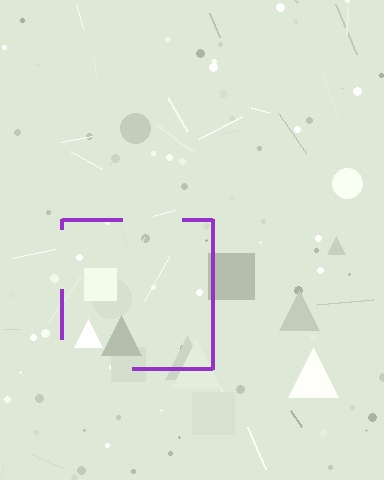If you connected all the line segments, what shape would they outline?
They would outline a square.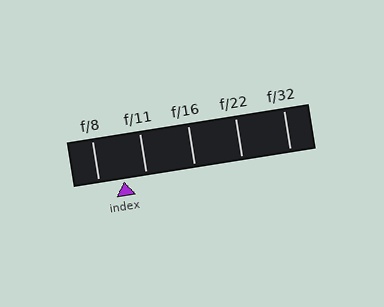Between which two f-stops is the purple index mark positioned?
The index mark is between f/8 and f/11.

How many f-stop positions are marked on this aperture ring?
There are 5 f-stop positions marked.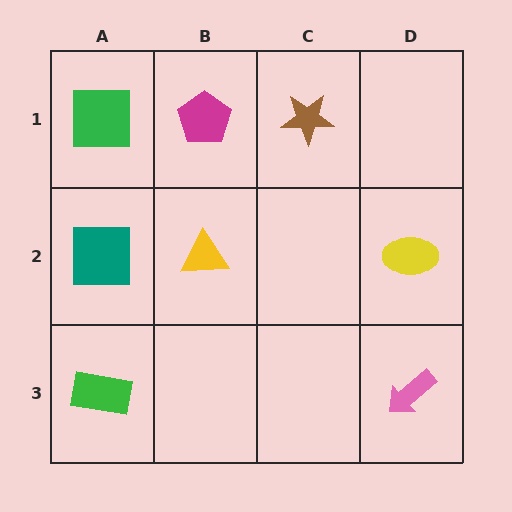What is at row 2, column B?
A yellow triangle.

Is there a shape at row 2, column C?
No, that cell is empty.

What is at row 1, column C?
A brown star.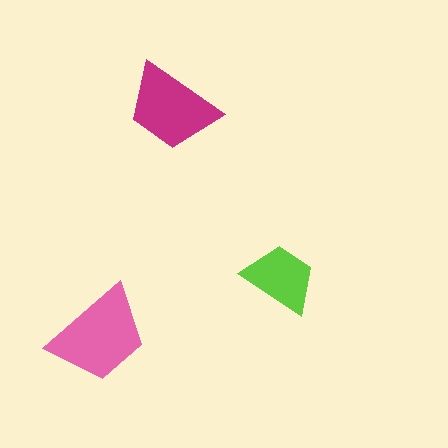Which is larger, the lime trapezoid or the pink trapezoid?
The pink one.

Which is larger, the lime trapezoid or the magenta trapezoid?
The magenta one.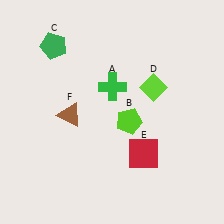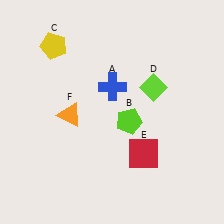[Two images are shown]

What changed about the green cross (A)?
In Image 1, A is green. In Image 2, it changed to blue.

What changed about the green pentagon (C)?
In Image 1, C is green. In Image 2, it changed to yellow.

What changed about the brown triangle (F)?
In Image 1, F is brown. In Image 2, it changed to orange.